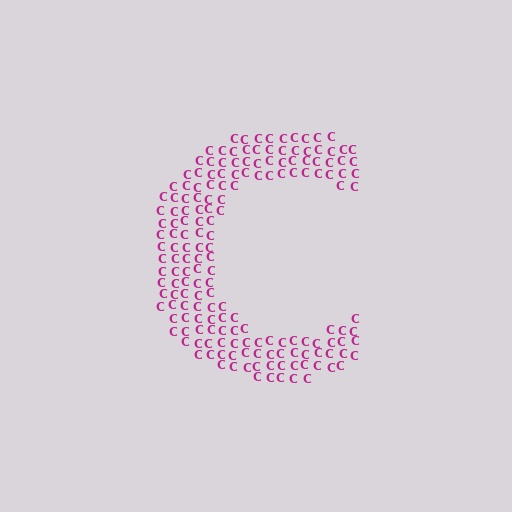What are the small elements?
The small elements are letter C's.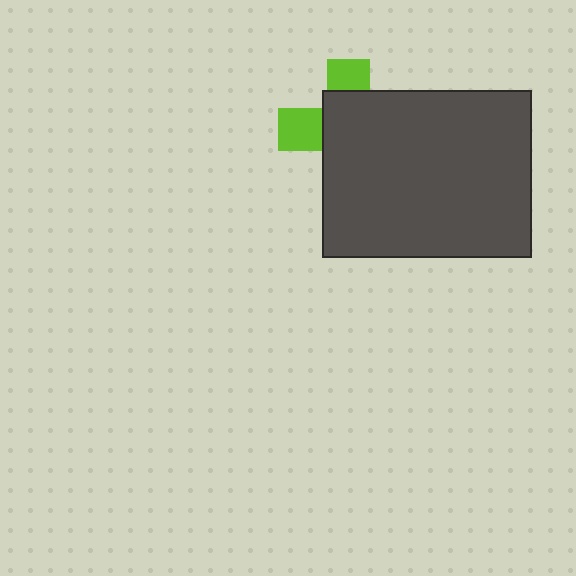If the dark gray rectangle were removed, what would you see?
You would see the complete lime cross.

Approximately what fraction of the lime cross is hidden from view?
Roughly 69% of the lime cross is hidden behind the dark gray rectangle.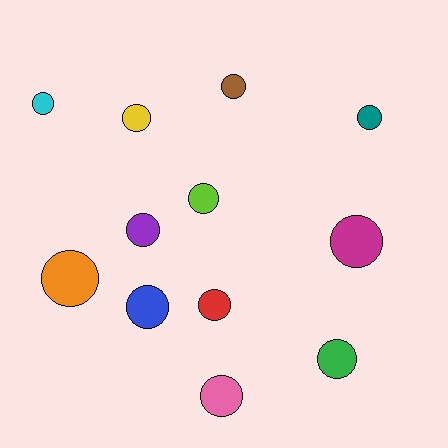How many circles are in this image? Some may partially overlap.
There are 12 circles.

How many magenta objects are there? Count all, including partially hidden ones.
There is 1 magenta object.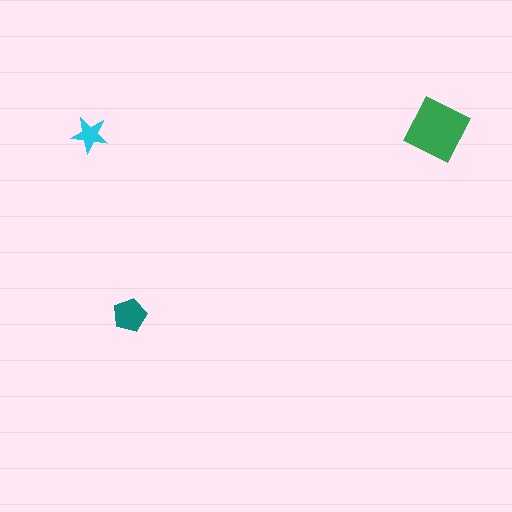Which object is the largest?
The green diamond.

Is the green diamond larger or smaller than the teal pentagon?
Larger.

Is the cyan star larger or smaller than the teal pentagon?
Smaller.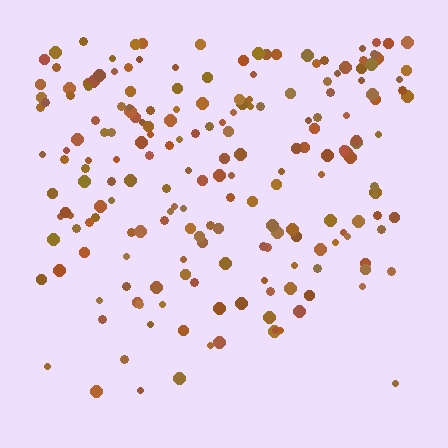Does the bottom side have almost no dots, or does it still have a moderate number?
Still a moderate number, just noticeably fewer than the top.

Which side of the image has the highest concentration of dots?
The top.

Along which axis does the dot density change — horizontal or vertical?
Vertical.